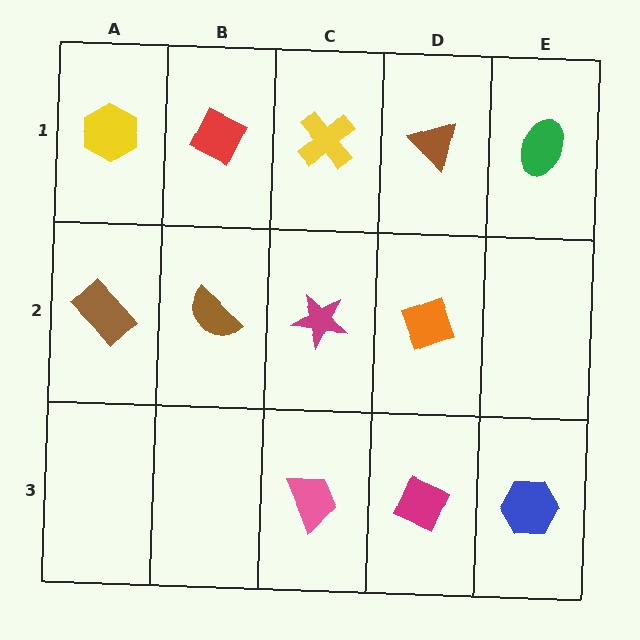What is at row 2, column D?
An orange diamond.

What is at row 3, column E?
A blue hexagon.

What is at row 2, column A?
A brown rectangle.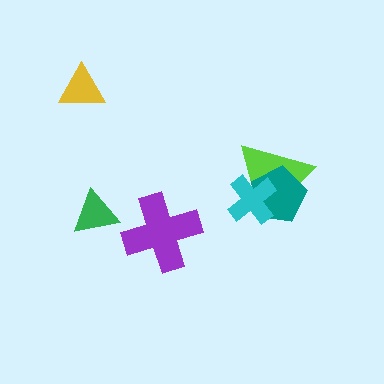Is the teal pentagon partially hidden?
Yes, it is partially covered by another shape.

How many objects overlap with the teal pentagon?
2 objects overlap with the teal pentagon.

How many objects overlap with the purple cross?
0 objects overlap with the purple cross.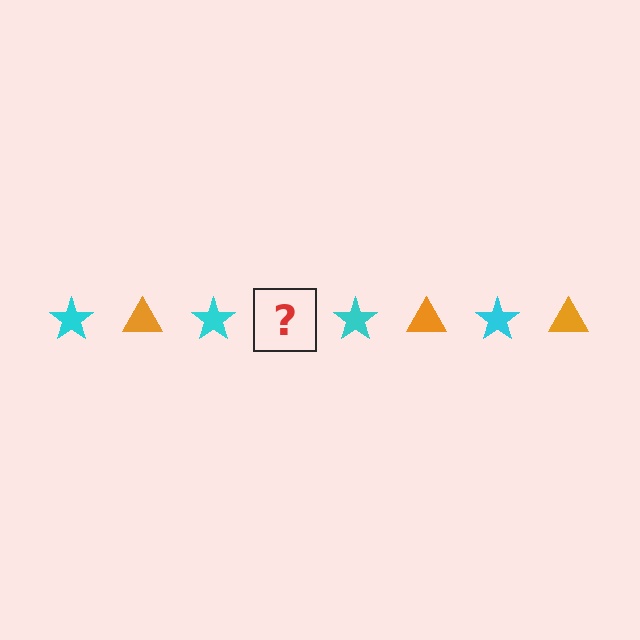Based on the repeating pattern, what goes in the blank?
The blank should be an orange triangle.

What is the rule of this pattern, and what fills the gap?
The rule is that the pattern alternates between cyan star and orange triangle. The gap should be filled with an orange triangle.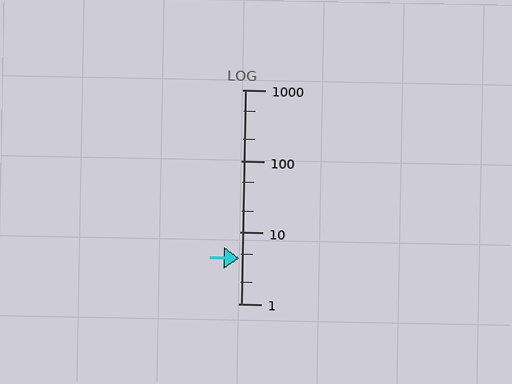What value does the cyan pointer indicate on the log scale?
The pointer indicates approximately 4.4.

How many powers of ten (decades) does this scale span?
The scale spans 3 decades, from 1 to 1000.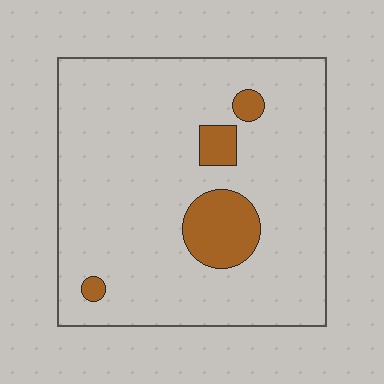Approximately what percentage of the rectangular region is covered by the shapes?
Approximately 10%.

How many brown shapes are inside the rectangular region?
4.